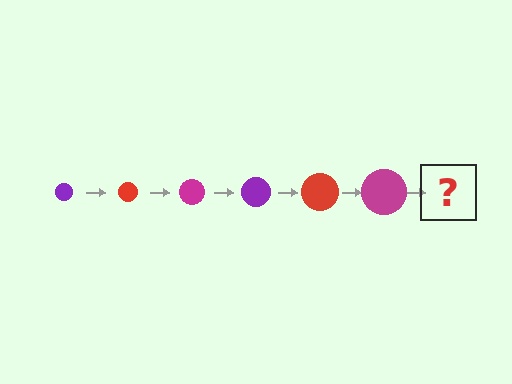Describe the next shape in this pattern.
It should be a purple circle, larger than the previous one.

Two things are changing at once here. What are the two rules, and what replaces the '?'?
The two rules are that the circle grows larger each step and the color cycles through purple, red, and magenta. The '?' should be a purple circle, larger than the previous one.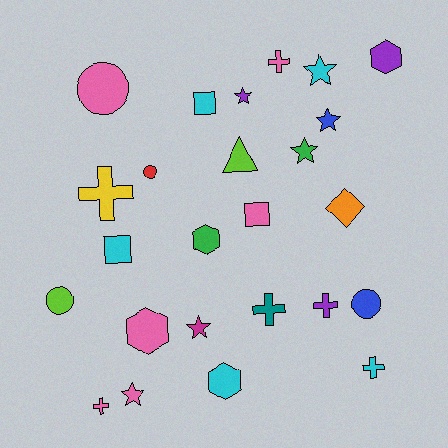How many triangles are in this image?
There is 1 triangle.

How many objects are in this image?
There are 25 objects.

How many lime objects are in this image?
There are 2 lime objects.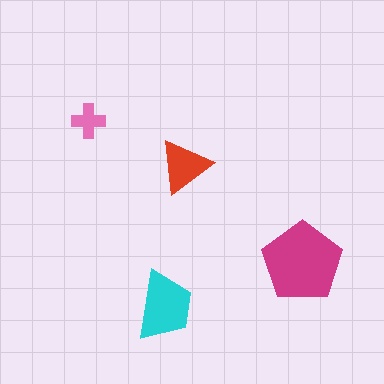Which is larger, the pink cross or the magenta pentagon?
The magenta pentagon.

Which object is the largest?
The magenta pentagon.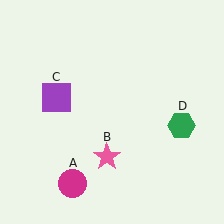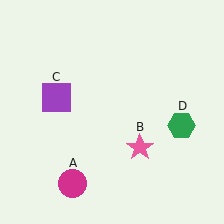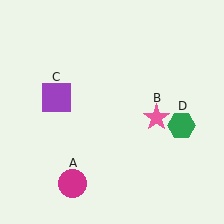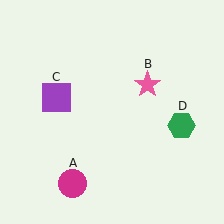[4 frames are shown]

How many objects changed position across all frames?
1 object changed position: pink star (object B).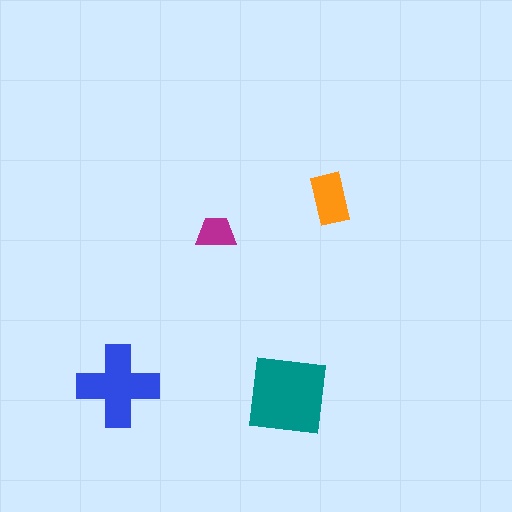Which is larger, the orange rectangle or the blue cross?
The blue cross.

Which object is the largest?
The teal square.